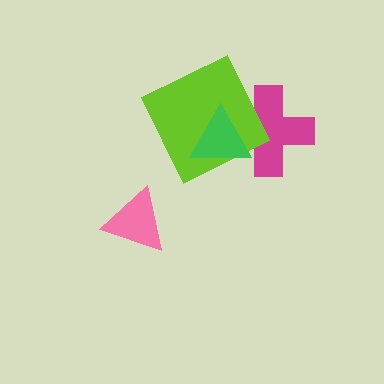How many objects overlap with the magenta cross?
2 objects overlap with the magenta cross.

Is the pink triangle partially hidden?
No, no other shape covers it.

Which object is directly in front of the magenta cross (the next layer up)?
The lime square is directly in front of the magenta cross.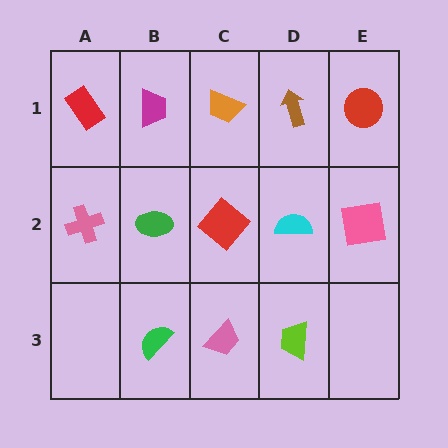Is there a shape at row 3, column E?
No, that cell is empty.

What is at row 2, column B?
A green ellipse.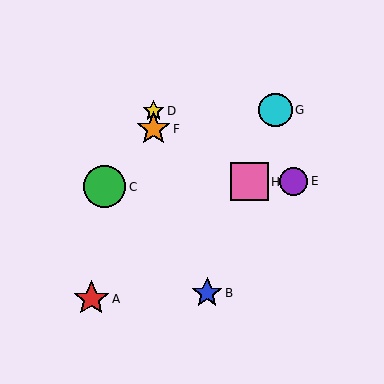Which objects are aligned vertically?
Objects D, F are aligned vertically.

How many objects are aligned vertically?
2 objects (D, F) are aligned vertically.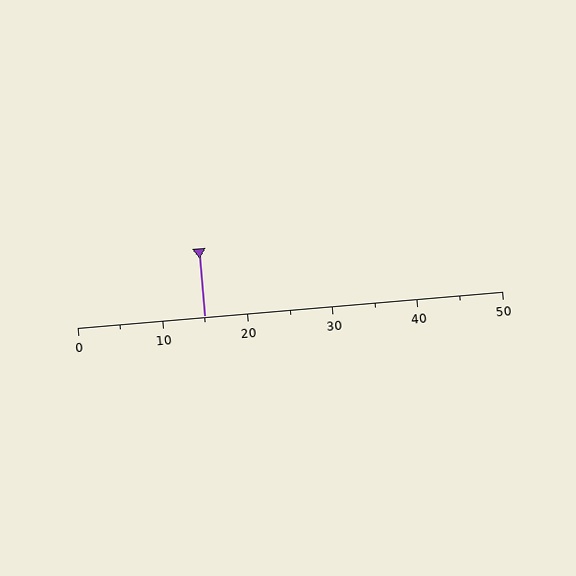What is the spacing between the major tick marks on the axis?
The major ticks are spaced 10 apart.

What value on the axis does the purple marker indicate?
The marker indicates approximately 15.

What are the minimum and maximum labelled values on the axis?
The axis runs from 0 to 50.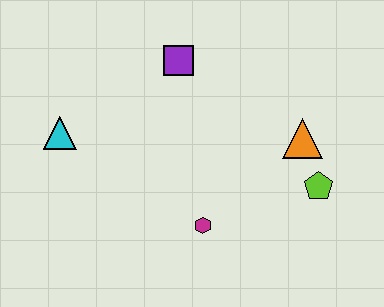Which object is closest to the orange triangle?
The lime pentagon is closest to the orange triangle.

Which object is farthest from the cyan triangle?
The lime pentagon is farthest from the cyan triangle.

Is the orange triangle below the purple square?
Yes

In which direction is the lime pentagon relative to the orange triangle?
The lime pentagon is below the orange triangle.